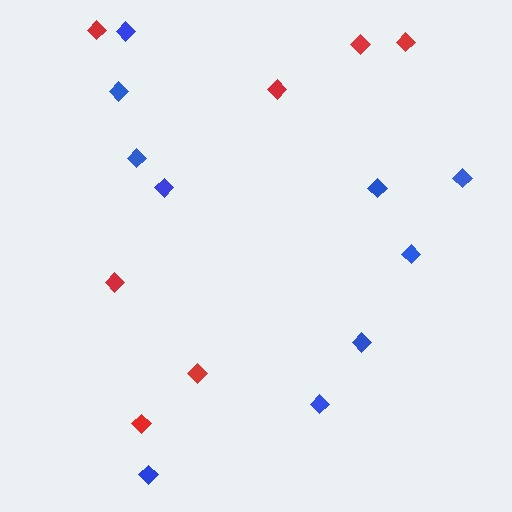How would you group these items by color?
There are 2 groups: one group of red diamonds (7) and one group of blue diamonds (10).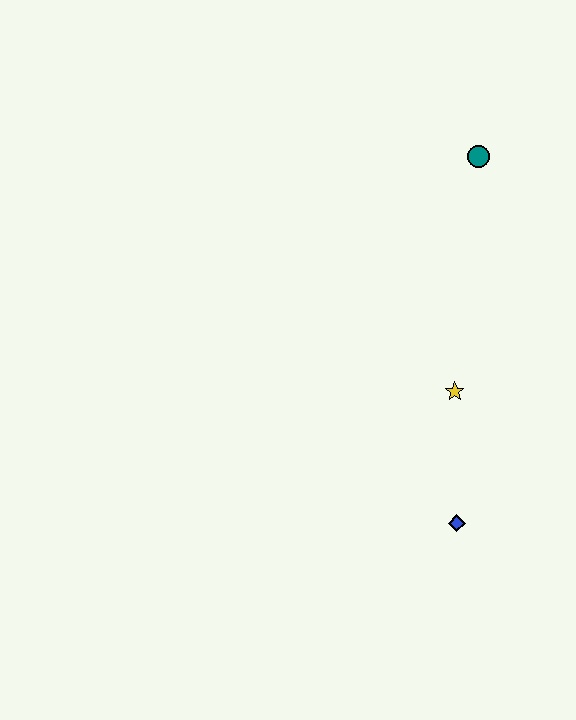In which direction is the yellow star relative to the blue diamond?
The yellow star is above the blue diamond.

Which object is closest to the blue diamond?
The yellow star is closest to the blue diamond.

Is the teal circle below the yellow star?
No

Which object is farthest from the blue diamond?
The teal circle is farthest from the blue diamond.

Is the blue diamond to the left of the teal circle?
Yes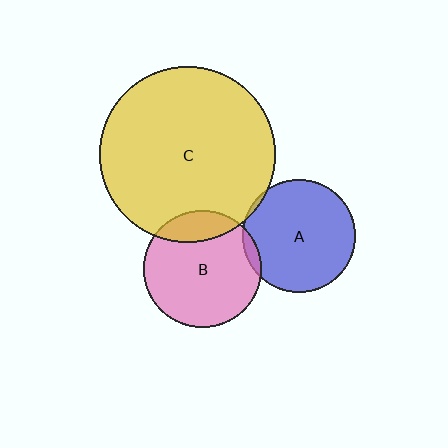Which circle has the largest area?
Circle C (yellow).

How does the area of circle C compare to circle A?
Approximately 2.4 times.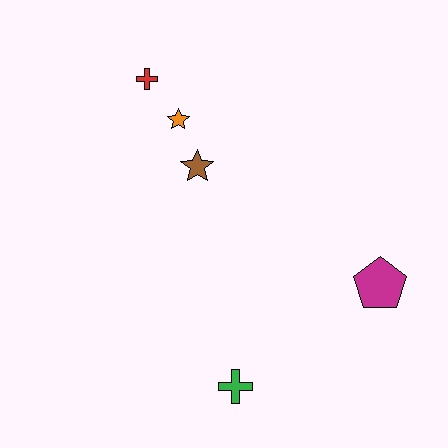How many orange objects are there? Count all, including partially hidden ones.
There is 1 orange object.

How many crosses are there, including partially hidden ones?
There are 2 crosses.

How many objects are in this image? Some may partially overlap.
There are 5 objects.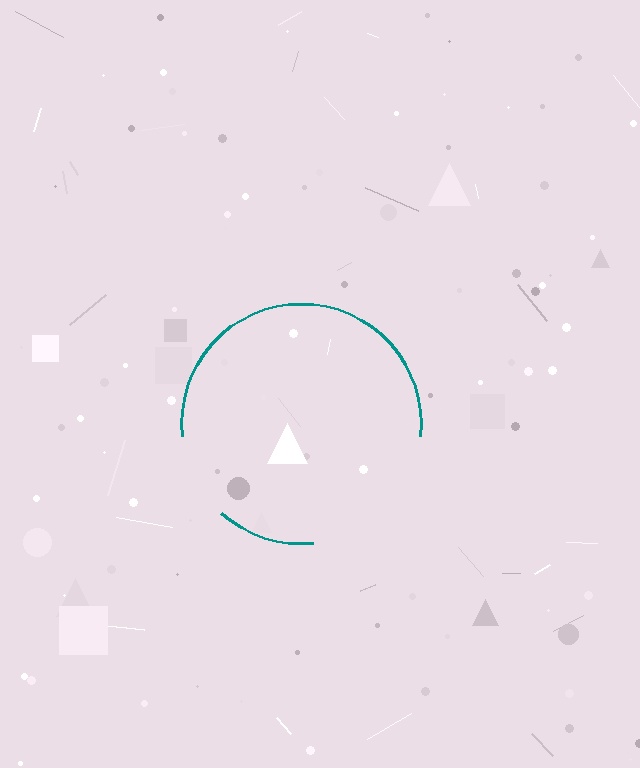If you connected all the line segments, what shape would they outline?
They would outline a circle.